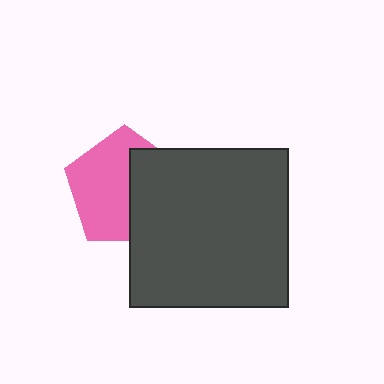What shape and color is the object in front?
The object in front is a dark gray square.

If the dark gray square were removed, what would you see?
You would see the complete pink pentagon.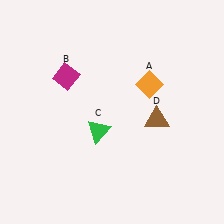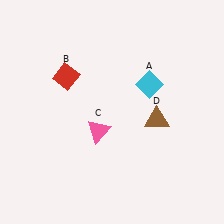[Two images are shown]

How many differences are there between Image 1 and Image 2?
There are 3 differences between the two images.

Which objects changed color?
A changed from orange to cyan. B changed from magenta to red. C changed from green to pink.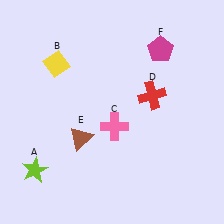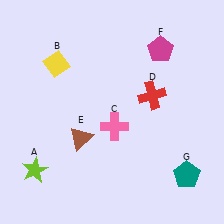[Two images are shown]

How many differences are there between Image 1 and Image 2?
There is 1 difference between the two images.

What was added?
A teal pentagon (G) was added in Image 2.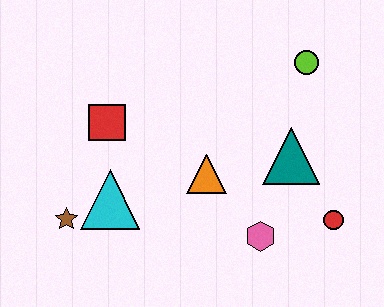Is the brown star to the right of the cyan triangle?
No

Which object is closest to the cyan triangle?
The brown star is closest to the cyan triangle.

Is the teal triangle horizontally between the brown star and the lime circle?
Yes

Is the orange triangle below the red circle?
No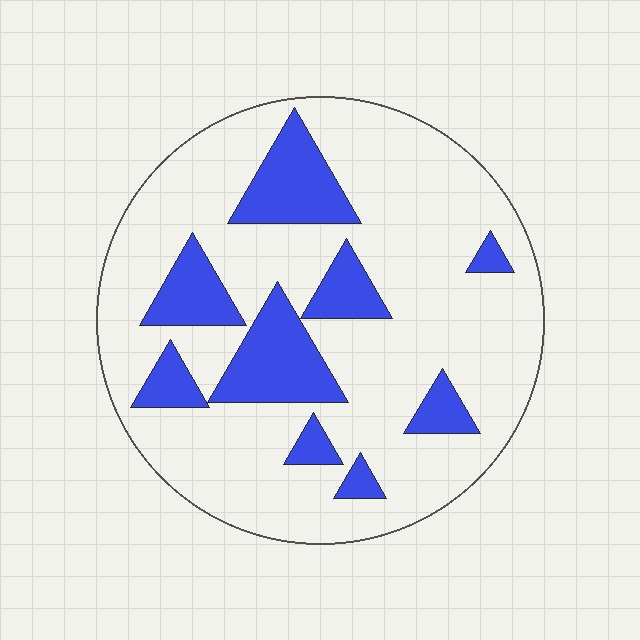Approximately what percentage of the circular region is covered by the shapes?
Approximately 20%.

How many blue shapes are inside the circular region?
9.